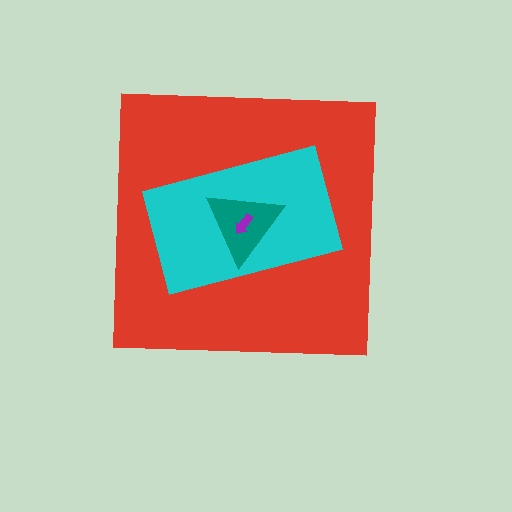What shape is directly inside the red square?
The cyan rectangle.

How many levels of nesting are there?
4.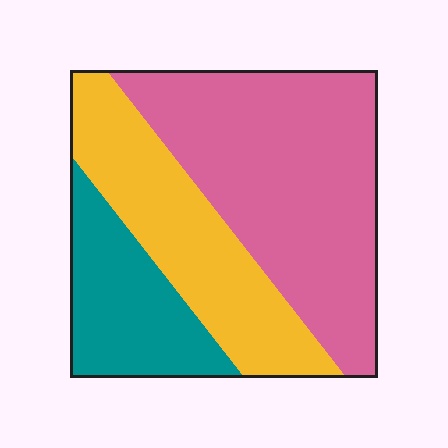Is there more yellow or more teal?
Yellow.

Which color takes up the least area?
Teal, at roughly 20%.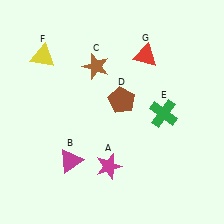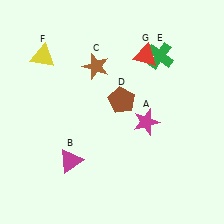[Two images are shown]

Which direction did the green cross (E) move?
The green cross (E) moved up.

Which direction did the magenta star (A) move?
The magenta star (A) moved up.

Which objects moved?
The objects that moved are: the magenta star (A), the green cross (E).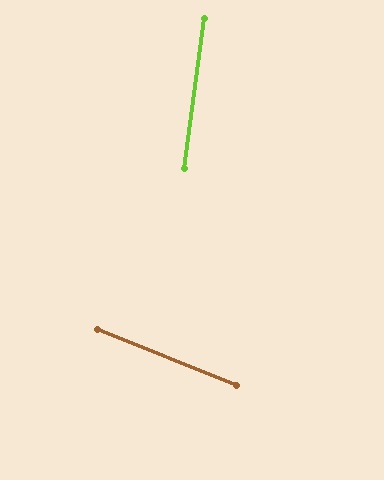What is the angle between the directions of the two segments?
Approximately 76 degrees.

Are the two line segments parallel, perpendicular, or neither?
Neither parallel nor perpendicular — they differ by about 76°.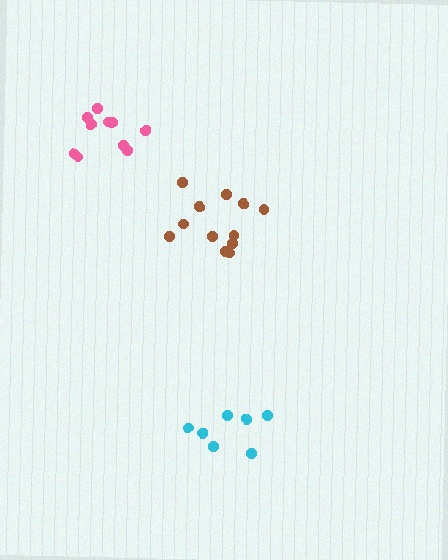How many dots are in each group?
Group 1: 12 dots, Group 2: 7 dots, Group 3: 10 dots (29 total).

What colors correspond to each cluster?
The clusters are colored: brown, cyan, pink.